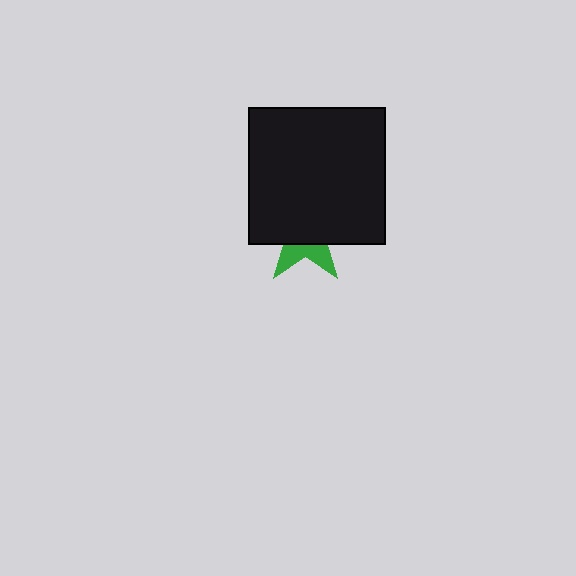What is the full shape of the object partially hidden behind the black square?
The partially hidden object is a green star.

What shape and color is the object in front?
The object in front is a black square.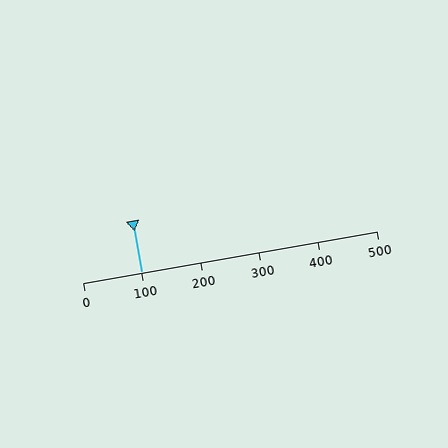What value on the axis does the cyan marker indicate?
The marker indicates approximately 100.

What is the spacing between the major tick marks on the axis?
The major ticks are spaced 100 apart.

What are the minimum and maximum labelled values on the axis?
The axis runs from 0 to 500.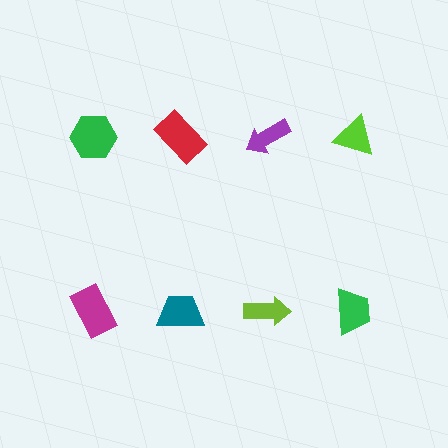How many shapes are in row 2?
4 shapes.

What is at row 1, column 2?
A red rectangle.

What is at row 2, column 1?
A magenta rectangle.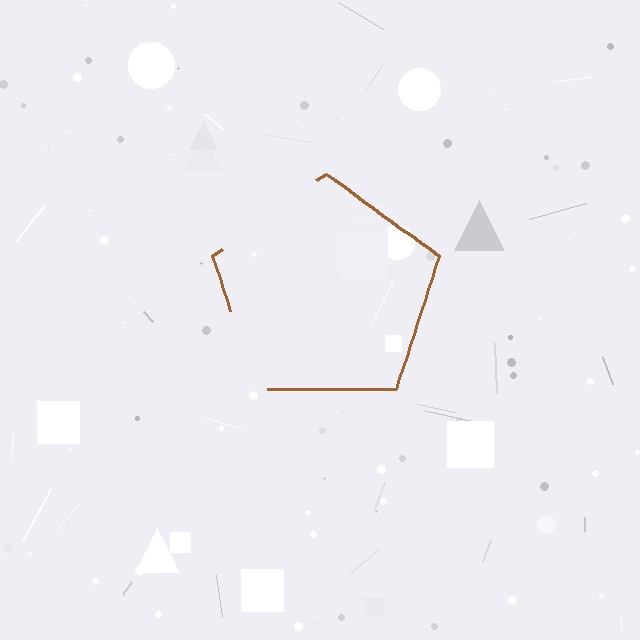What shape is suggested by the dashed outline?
The dashed outline suggests a pentagon.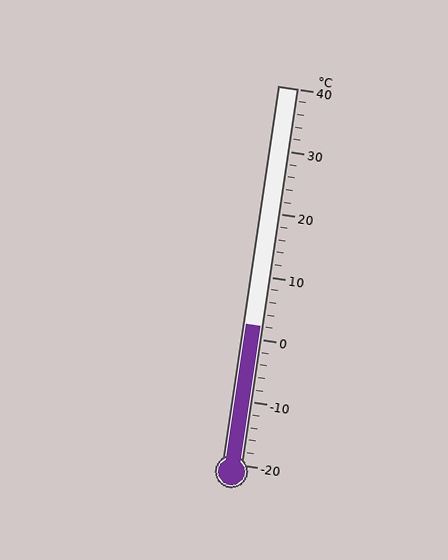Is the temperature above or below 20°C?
The temperature is below 20°C.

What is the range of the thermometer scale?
The thermometer scale ranges from -20°C to 40°C.